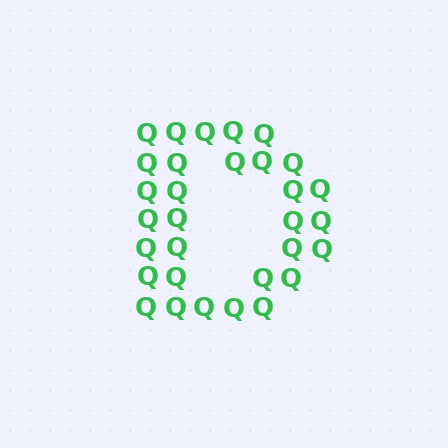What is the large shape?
The large shape is the letter D.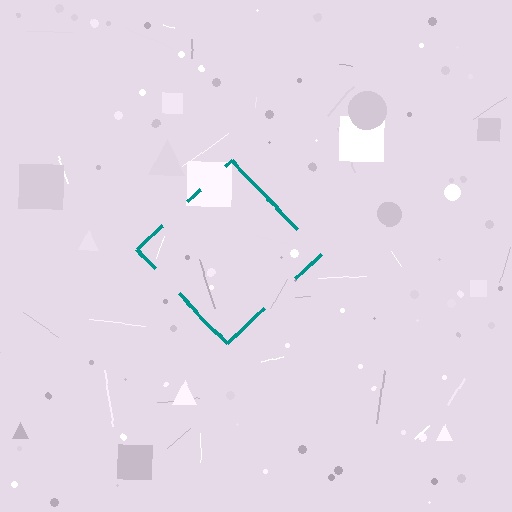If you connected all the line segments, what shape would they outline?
They would outline a diamond.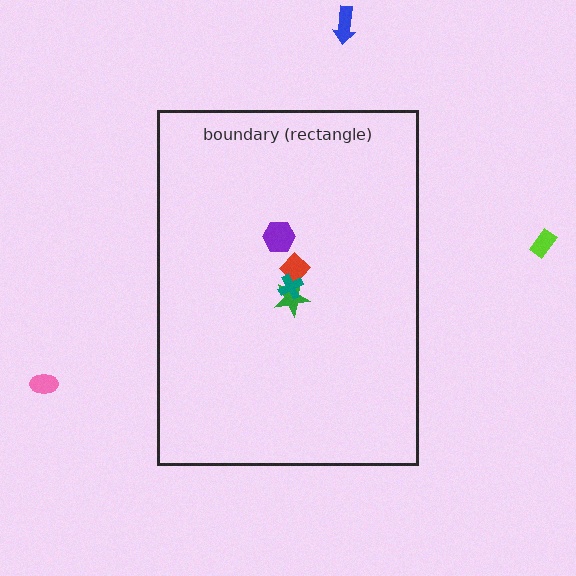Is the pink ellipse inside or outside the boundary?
Outside.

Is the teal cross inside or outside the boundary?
Inside.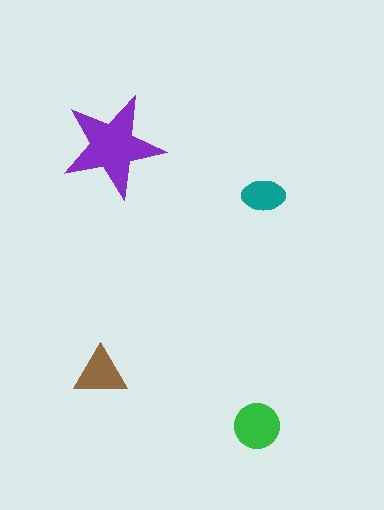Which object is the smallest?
The teal ellipse.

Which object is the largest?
The purple star.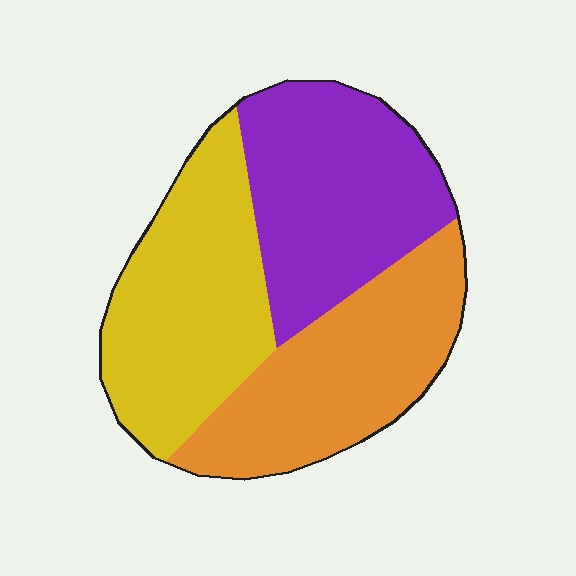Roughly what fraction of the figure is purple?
Purple covers 34% of the figure.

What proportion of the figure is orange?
Orange covers about 30% of the figure.